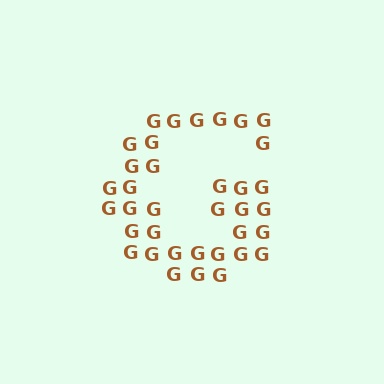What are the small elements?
The small elements are letter G's.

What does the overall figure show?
The overall figure shows the letter G.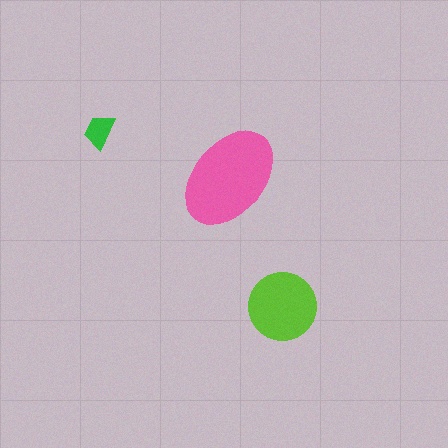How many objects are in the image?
There are 3 objects in the image.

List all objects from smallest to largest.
The green trapezoid, the lime circle, the pink ellipse.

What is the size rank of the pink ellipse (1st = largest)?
1st.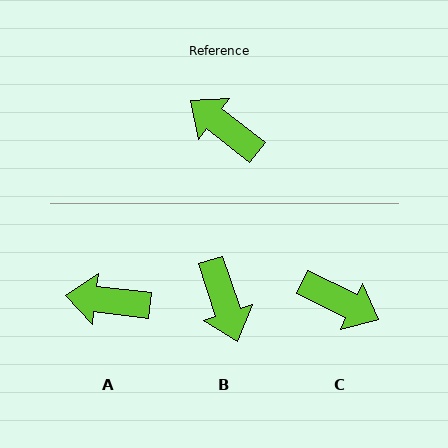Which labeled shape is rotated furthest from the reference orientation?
C, about 168 degrees away.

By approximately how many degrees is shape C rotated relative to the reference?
Approximately 168 degrees clockwise.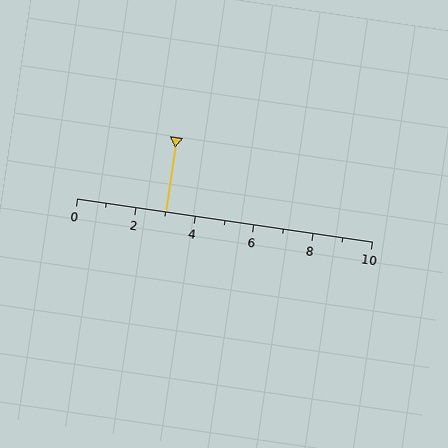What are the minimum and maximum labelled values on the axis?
The axis runs from 0 to 10.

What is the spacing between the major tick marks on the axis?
The major ticks are spaced 2 apart.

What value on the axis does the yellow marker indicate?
The marker indicates approximately 3.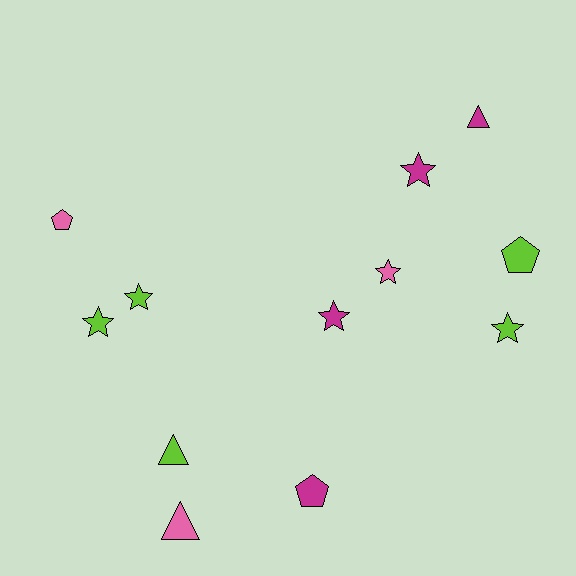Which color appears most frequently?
Lime, with 5 objects.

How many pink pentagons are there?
There is 1 pink pentagon.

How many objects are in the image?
There are 12 objects.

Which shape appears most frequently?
Star, with 6 objects.